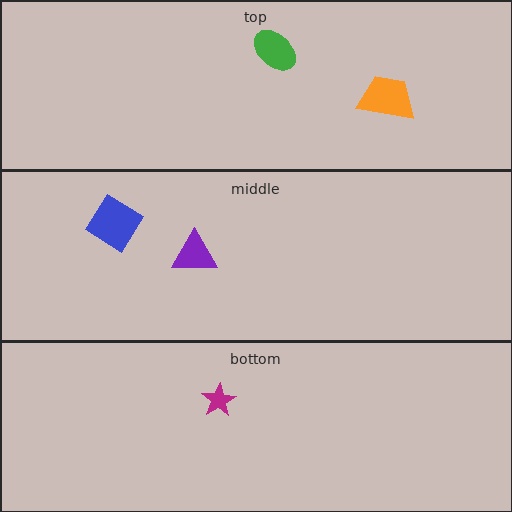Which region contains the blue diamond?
The middle region.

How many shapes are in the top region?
2.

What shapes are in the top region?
The green ellipse, the orange trapezoid.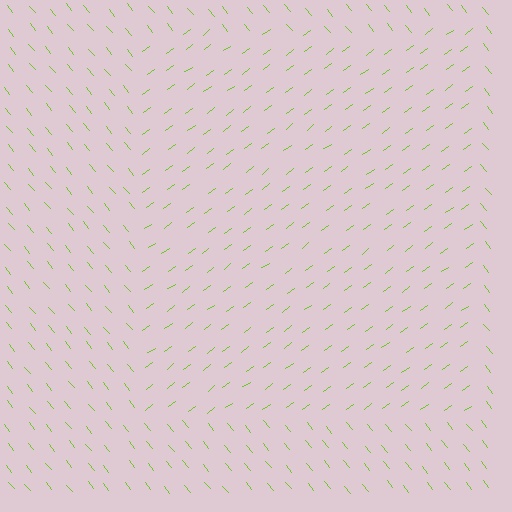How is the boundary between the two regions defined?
The boundary is defined purely by a change in line orientation (approximately 87 degrees difference). All lines are the same color and thickness.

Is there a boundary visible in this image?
Yes, there is a texture boundary formed by a change in line orientation.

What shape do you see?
I see a rectangle.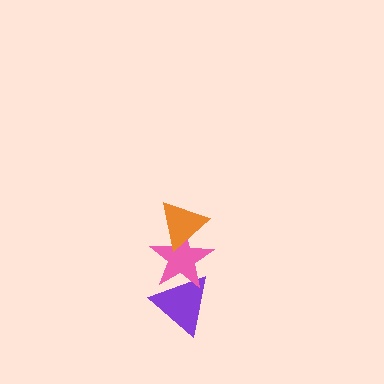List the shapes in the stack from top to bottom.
From top to bottom: the orange triangle, the pink star, the purple triangle.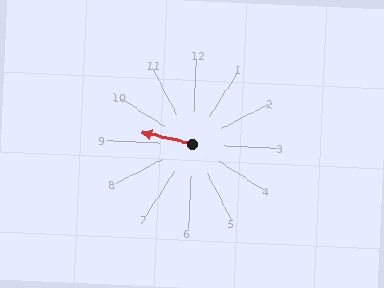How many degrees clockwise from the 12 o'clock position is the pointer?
Approximately 280 degrees.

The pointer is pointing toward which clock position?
Roughly 9 o'clock.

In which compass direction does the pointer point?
West.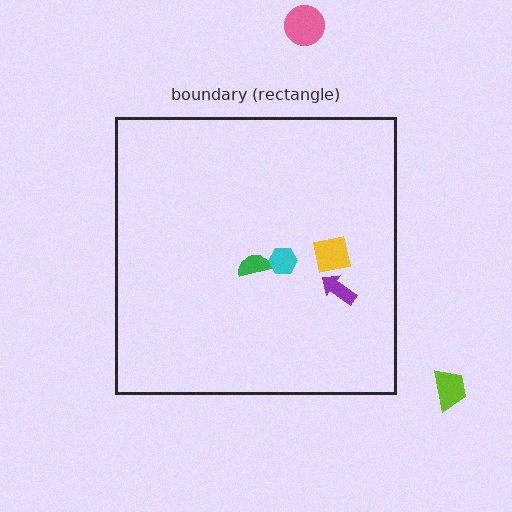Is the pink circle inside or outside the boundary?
Outside.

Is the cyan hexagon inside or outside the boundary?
Inside.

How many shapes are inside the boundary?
4 inside, 2 outside.